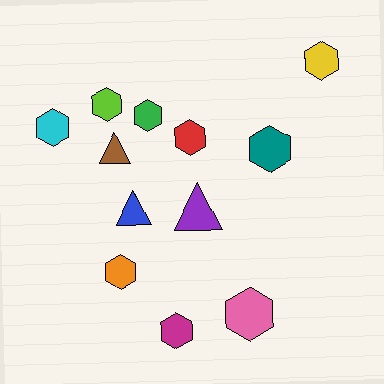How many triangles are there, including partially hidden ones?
There are 3 triangles.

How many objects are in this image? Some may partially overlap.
There are 12 objects.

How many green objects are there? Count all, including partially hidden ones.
There is 1 green object.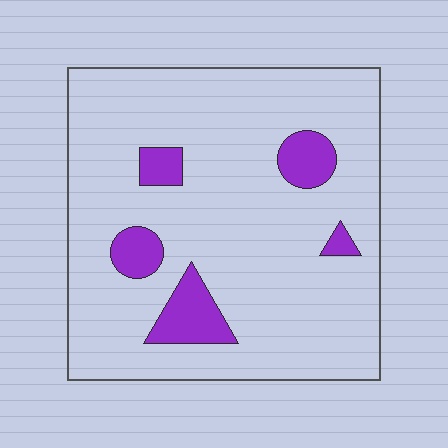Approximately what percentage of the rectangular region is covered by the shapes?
Approximately 10%.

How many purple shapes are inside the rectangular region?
5.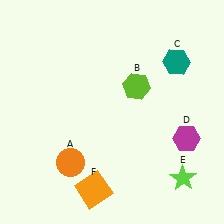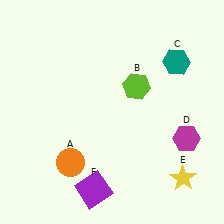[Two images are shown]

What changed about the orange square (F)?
In Image 1, F is orange. In Image 2, it changed to purple.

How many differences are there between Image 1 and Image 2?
There are 2 differences between the two images.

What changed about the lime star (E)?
In Image 1, E is lime. In Image 2, it changed to yellow.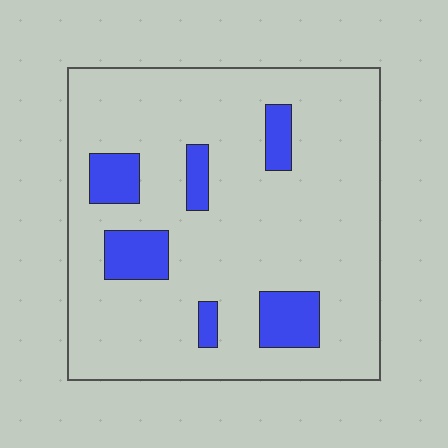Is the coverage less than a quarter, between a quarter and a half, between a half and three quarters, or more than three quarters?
Less than a quarter.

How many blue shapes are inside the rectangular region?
6.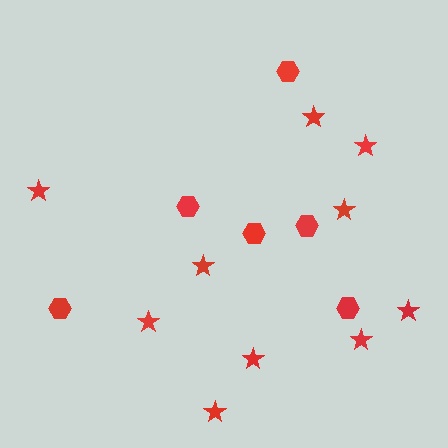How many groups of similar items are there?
There are 2 groups: one group of stars (10) and one group of hexagons (6).